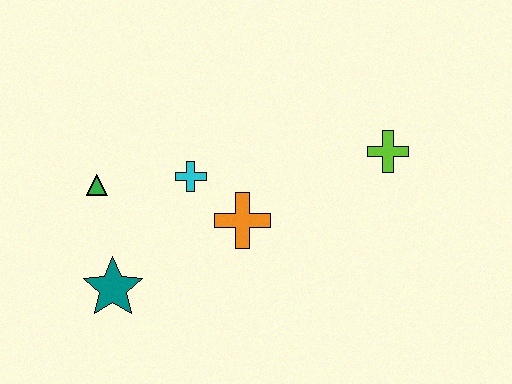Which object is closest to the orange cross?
The cyan cross is closest to the orange cross.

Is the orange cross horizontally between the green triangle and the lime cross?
Yes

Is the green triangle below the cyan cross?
Yes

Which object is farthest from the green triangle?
The lime cross is farthest from the green triangle.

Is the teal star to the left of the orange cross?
Yes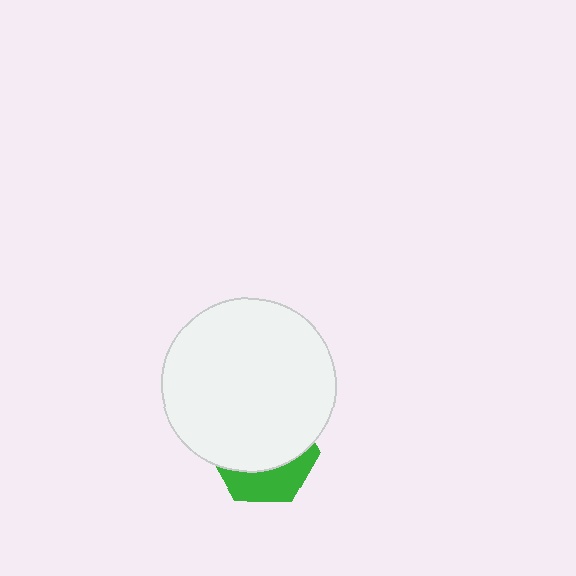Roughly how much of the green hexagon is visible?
A small part of it is visible (roughly 34%).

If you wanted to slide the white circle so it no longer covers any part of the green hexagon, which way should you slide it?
Slide it up — that is the most direct way to separate the two shapes.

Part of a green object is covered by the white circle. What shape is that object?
It is a hexagon.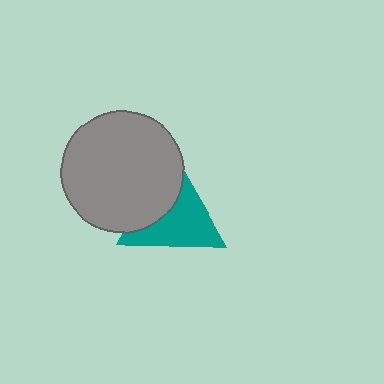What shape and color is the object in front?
The object in front is a gray circle.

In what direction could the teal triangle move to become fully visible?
The teal triangle could move right. That would shift it out from behind the gray circle entirely.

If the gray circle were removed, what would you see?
You would see the complete teal triangle.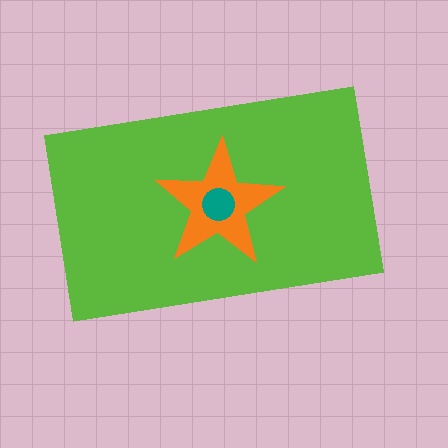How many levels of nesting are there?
3.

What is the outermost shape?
The lime rectangle.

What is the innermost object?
The teal circle.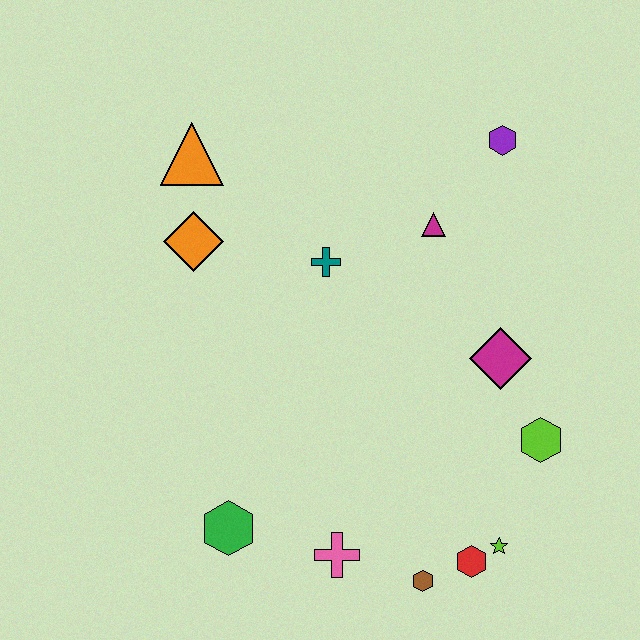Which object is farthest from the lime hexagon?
The orange triangle is farthest from the lime hexagon.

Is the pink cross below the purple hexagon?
Yes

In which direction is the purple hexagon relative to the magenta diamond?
The purple hexagon is above the magenta diamond.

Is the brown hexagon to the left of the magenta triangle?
Yes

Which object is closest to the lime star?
The red hexagon is closest to the lime star.